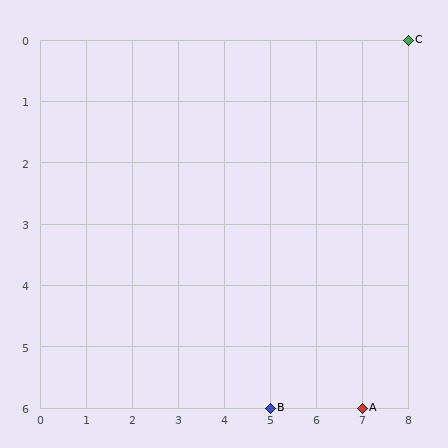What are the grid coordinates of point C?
Point C is at grid coordinates (8, 0).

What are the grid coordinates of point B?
Point B is at grid coordinates (5, 6).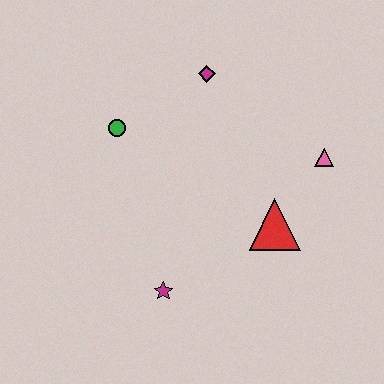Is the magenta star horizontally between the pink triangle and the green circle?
Yes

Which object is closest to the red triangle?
The pink triangle is closest to the red triangle.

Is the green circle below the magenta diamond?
Yes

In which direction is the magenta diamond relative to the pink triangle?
The magenta diamond is to the left of the pink triangle.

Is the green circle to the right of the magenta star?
No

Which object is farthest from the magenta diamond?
The magenta star is farthest from the magenta diamond.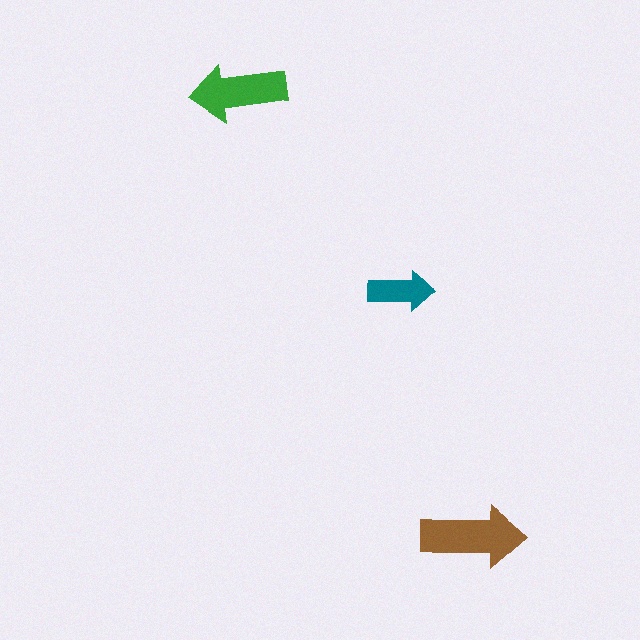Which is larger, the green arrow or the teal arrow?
The green one.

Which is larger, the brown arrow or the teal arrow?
The brown one.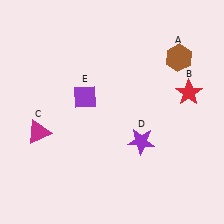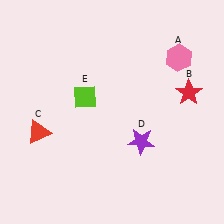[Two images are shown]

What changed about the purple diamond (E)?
In Image 1, E is purple. In Image 2, it changed to lime.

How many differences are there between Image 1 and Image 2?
There are 3 differences between the two images.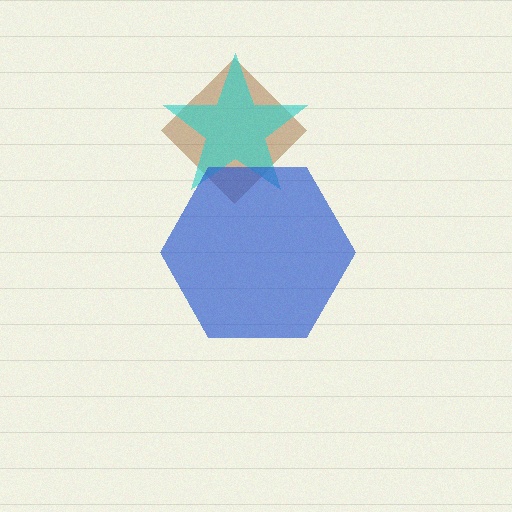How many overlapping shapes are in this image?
There are 3 overlapping shapes in the image.